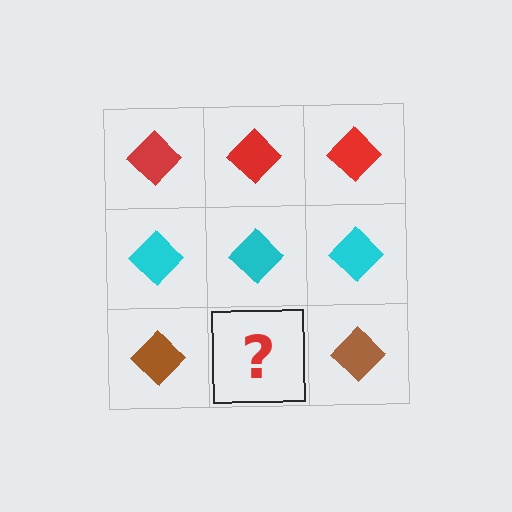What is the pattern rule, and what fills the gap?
The rule is that each row has a consistent color. The gap should be filled with a brown diamond.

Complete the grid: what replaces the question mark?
The question mark should be replaced with a brown diamond.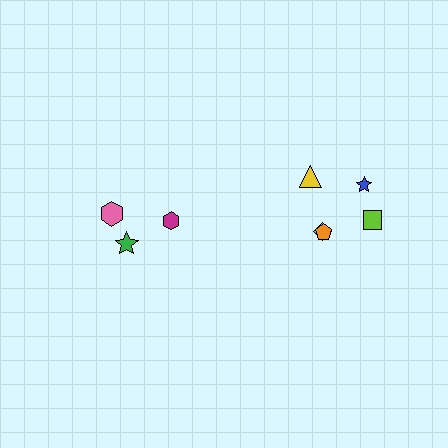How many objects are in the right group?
There are 5 objects.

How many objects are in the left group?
There are 3 objects.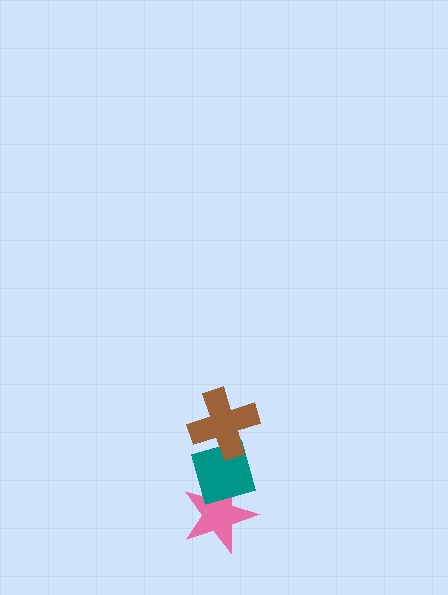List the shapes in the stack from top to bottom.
From top to bottom: the brown cross, the teal diamond, the pink star.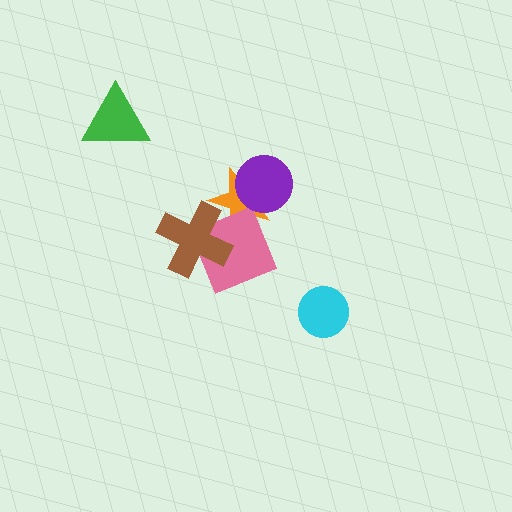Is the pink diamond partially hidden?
Yes, it is partially covered by another shape.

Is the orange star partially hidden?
Yes, it is partially covered by another shape.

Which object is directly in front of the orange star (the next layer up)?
The pink diamond is directly in front of the orange star.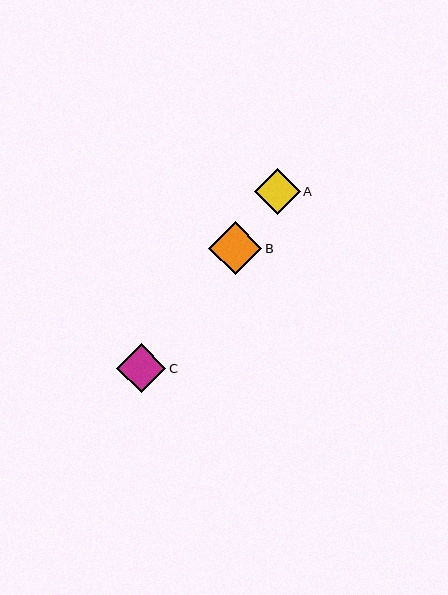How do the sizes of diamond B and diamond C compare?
Diamond B and diamond C are approximately the same size.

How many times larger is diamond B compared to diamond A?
Diamond B is approximately 1.2 times the size of diamond A.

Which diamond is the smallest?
Diamond A is the smallest with a size of approximately 45 pixels.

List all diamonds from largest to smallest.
From largest to smallest: B, C, A.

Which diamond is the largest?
Diamond B is the largest with a size of approximately 54 pixels.